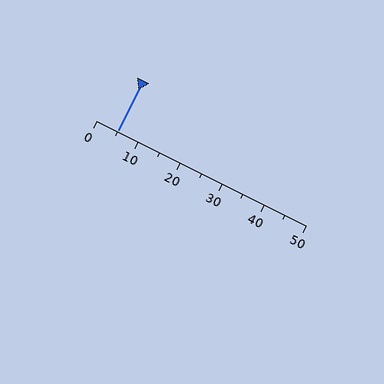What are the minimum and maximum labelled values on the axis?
The axis runs from 0 to 50.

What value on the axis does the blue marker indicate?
The marker indicates approximately 5.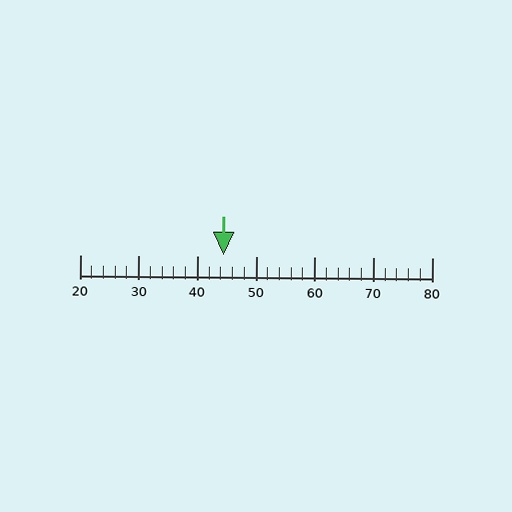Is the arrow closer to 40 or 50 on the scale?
The arrow is closer to 40.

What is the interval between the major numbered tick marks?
The major tick marks are spaced 10 units apart.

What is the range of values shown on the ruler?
The ruler shows values from 20 to 80.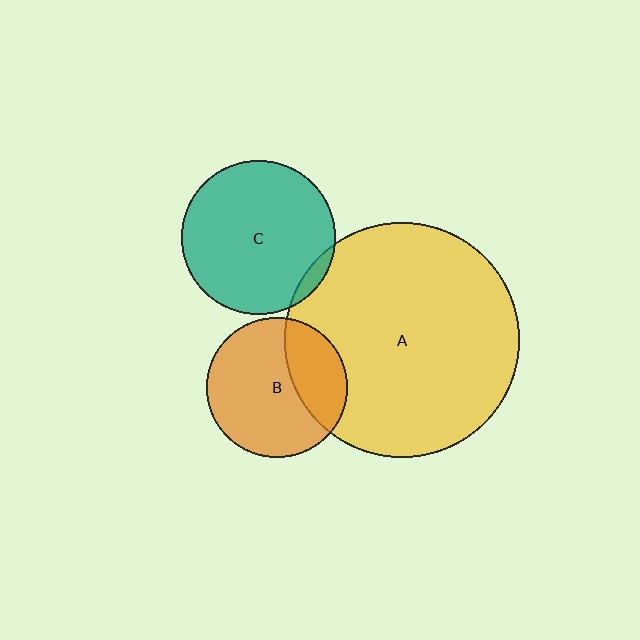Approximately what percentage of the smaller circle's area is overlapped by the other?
Approximately 5%.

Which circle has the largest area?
Circle A (yellow).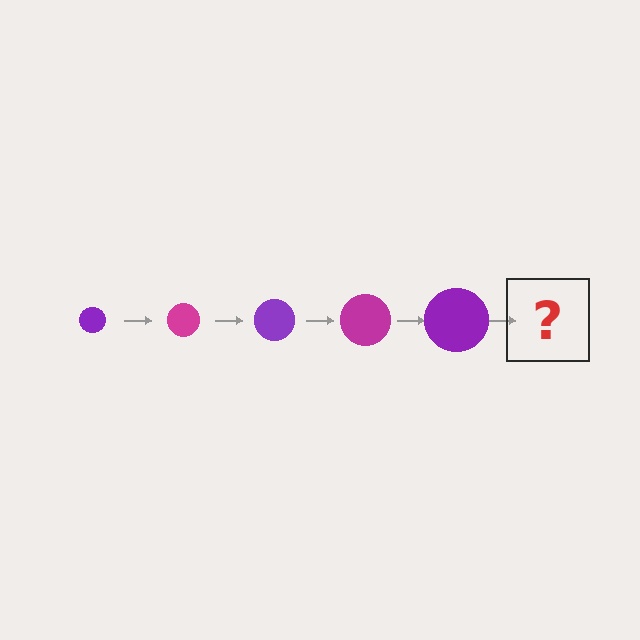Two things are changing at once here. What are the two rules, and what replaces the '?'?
The two rules are that the circle grows larger each step and the color cycles through purple and magenta. The '?' should be a magenta circle, larger than the previous one.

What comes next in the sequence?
The next element should be a magenta circle, larger than the previous one.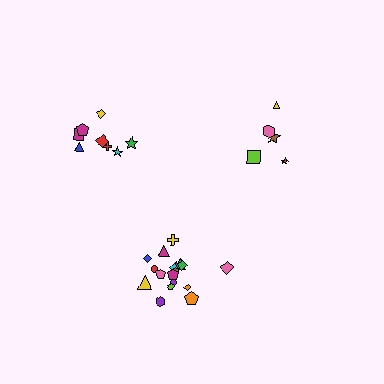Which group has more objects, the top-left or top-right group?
The top-left group.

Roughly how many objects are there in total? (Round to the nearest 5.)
Roughly 30 objects in total.